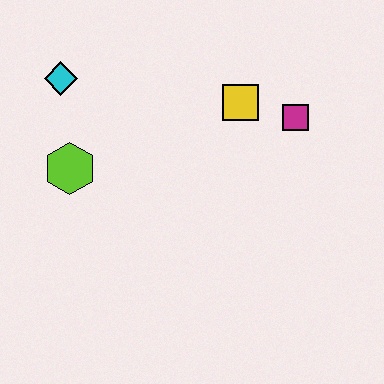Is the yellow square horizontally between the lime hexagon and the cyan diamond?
No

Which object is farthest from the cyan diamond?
The magenta square is farthest from the cyan diamond.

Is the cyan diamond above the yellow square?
Yes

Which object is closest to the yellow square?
The magenta square is closest to the yellow square.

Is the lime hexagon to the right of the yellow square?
No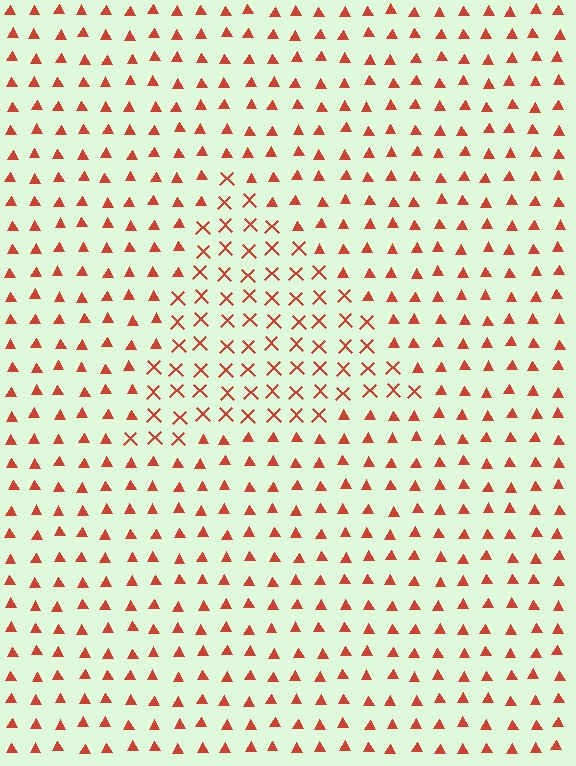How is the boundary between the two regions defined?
The boundary is defined by a change in element shape: X marks inside vs. triangles outside. All elements share the same color and spacing.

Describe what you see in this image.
The image is filled with small red elements arranged in a uniform grid. A triangle-shaped region contains X marks, while the surrounding area contains triangles. The boundary is defined purely by the change in element shape.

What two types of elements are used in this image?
The image uses X marks inside the triangle region and triangles outside it.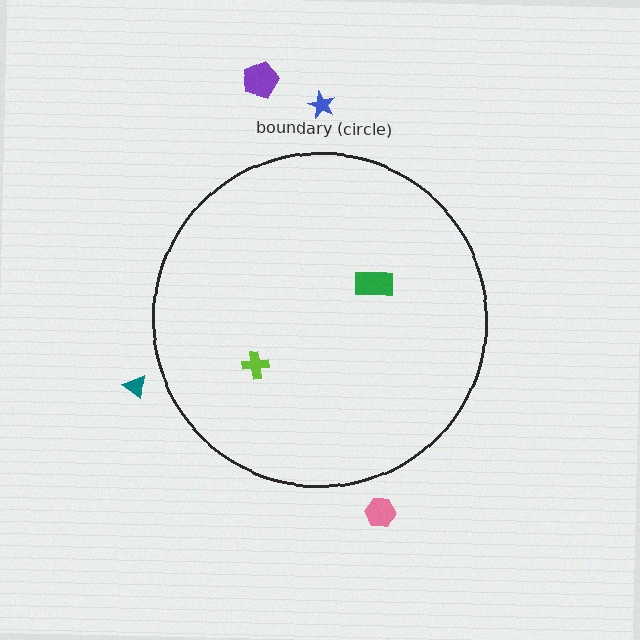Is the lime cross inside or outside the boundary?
Inside.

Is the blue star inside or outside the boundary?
Outside.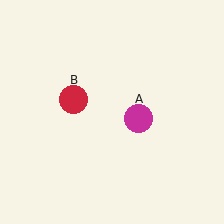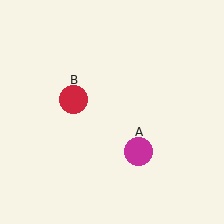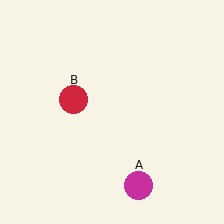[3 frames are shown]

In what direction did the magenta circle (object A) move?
The magenta circle (object A) moved down.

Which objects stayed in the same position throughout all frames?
Red circle (object B) remained stationary.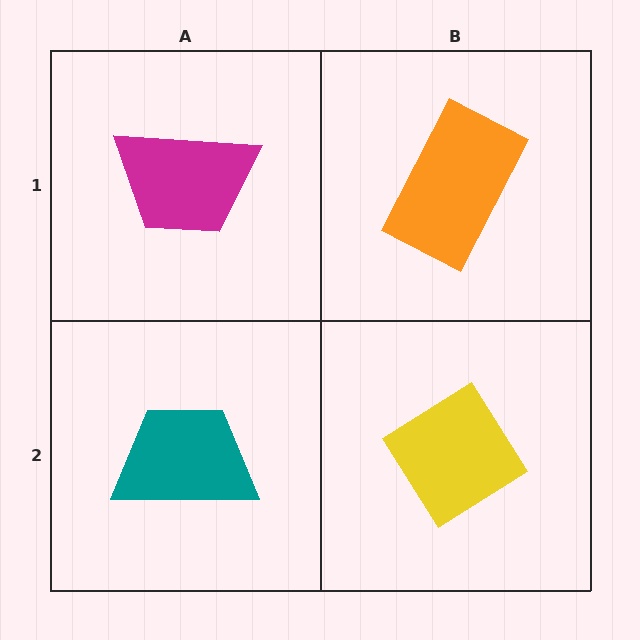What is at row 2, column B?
A yellow diamond.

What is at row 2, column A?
A teal trapezoid.